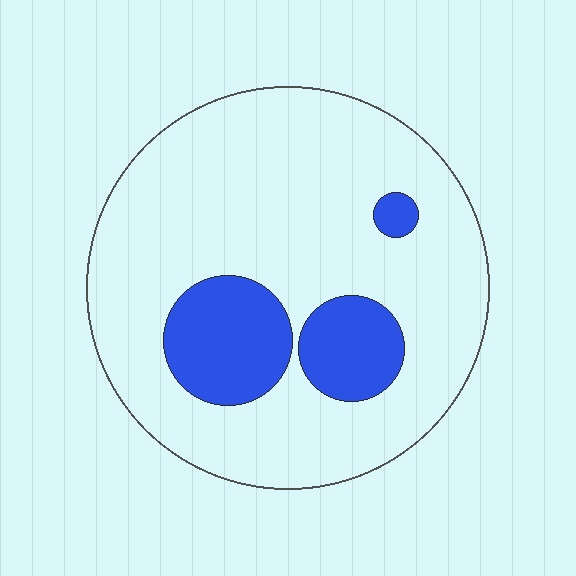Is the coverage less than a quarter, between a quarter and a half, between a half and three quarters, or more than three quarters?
Less than a quarter.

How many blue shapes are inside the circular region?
3.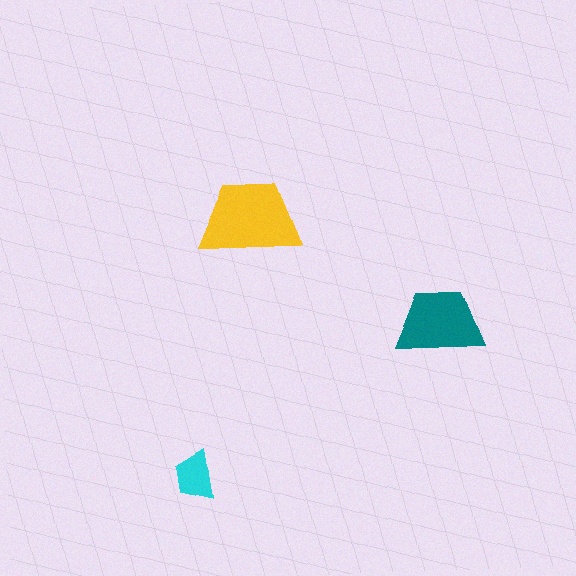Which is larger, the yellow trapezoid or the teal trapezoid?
The yellow one.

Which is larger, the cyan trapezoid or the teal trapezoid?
The teal one.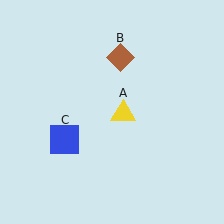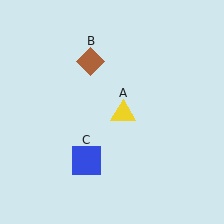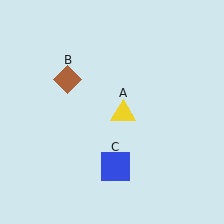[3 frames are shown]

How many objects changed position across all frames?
2 objects changed position: brown diamond (object B), blue square (object C).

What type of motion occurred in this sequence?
The brown diamond (object B), blue square (object C) rotated counterclockwise around the center of the scene.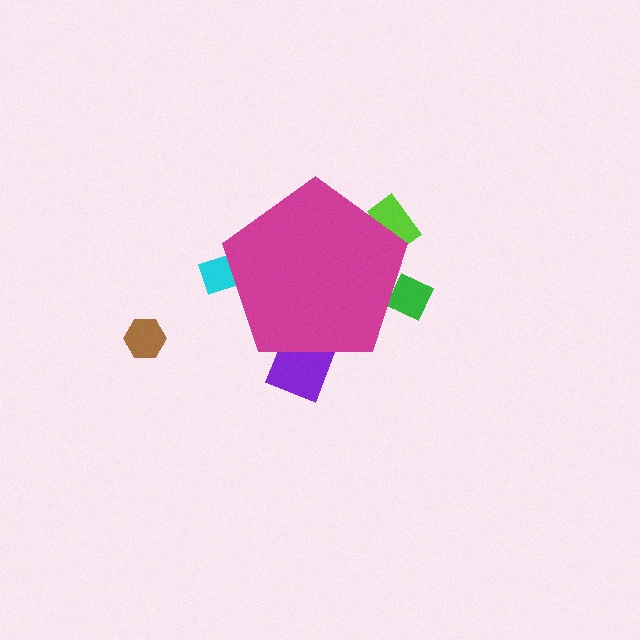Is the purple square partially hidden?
Yes, the purple square is partially hidden behind the magenta pentagon.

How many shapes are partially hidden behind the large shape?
4 shapes are partially hidden.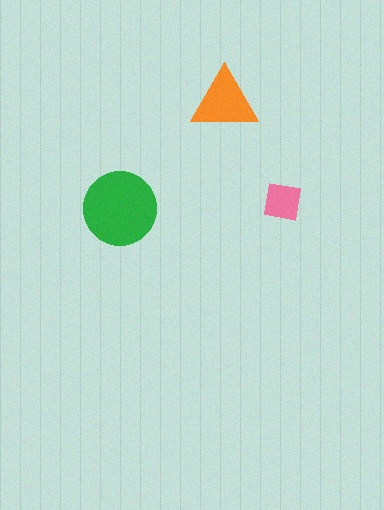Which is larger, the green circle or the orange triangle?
The green circle.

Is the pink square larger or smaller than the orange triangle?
Smaller.